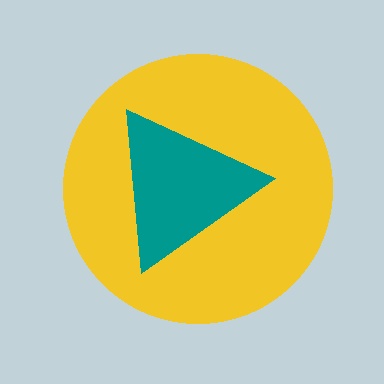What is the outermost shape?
The yellow circle.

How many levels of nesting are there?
2.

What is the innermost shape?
The teal triangle.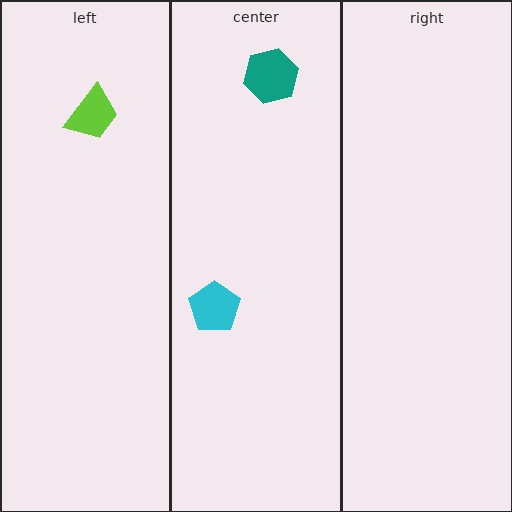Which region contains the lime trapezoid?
The left region.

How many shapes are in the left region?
1.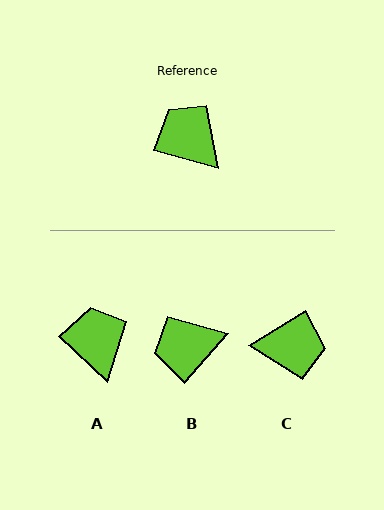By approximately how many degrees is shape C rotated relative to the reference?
Approximately 133 degrees clockwise.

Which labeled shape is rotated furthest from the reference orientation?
C, about 133 degrees away.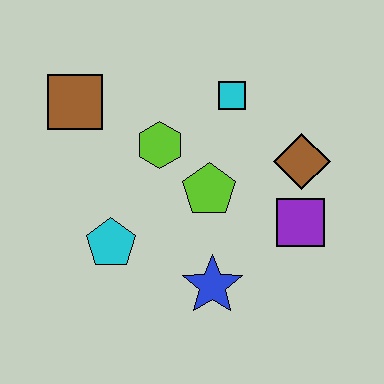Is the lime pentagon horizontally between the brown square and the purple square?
Yes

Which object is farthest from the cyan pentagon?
The brown diamond is farthest from the cyan pentagon.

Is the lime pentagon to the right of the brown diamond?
No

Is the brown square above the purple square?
Yes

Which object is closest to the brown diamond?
The purple square is closest to the brown diamond.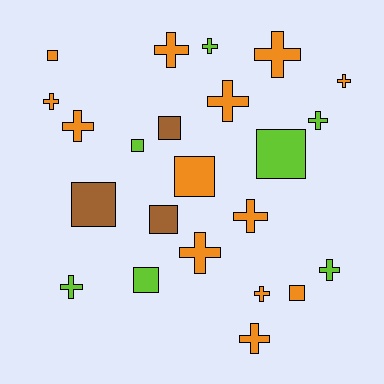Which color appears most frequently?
Orange, with 13 objects.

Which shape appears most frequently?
Cross, with 14 objects.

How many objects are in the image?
There are 23 objects.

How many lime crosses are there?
There are 4 lime crosses.